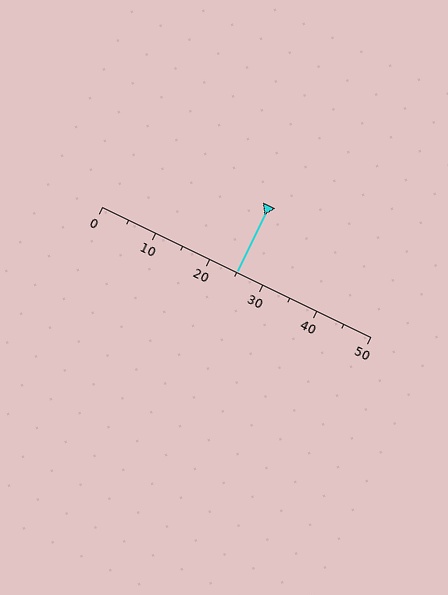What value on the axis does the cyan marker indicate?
The marker indicates approximately 25.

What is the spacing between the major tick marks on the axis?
The major ticks are spaced 10 apart.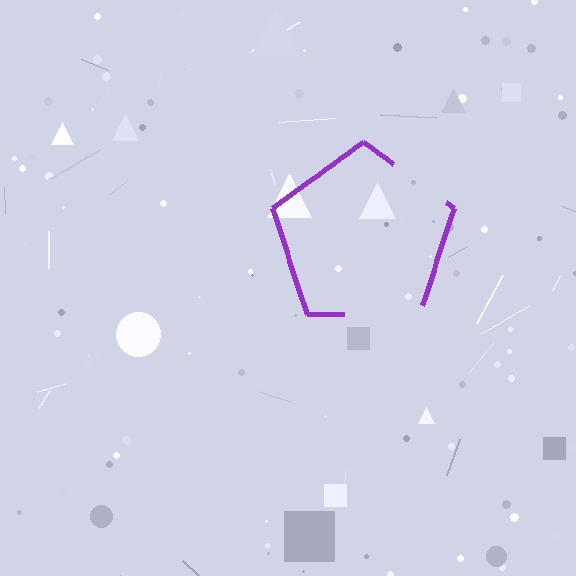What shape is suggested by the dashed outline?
The dashed outline suggests a pentagon.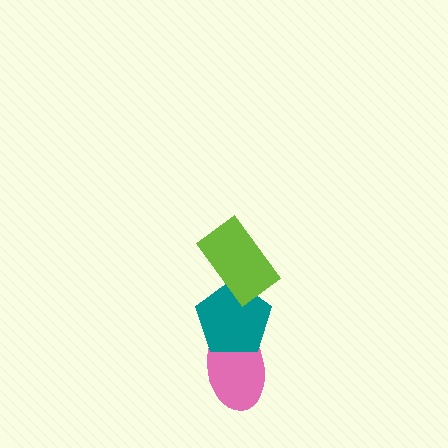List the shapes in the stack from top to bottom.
From top to bottom: the lime rectangle, the teal pentagon, the pink ellipse.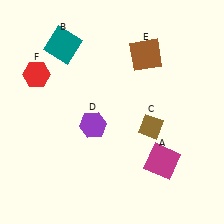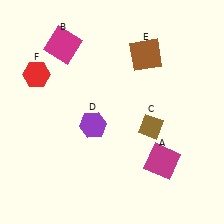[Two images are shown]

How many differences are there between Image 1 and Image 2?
There is 1 difference between the two images.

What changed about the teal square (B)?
In Image 1, B is teal. In Image 2, it changed to magenta.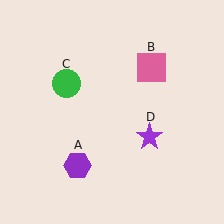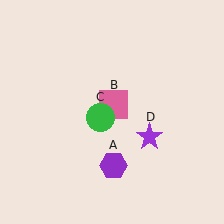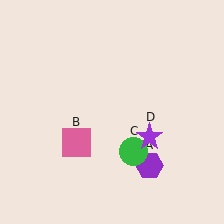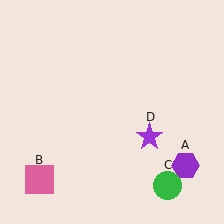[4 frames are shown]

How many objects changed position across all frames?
3 objects changed position: purple hexagon (object A), pink square (object B), green circle (object C).